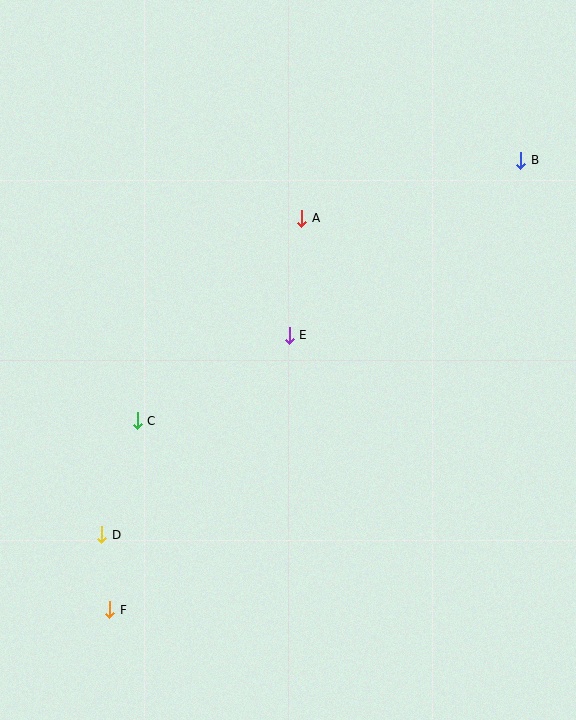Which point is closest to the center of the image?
Point E at (289, 335) is closest to the center.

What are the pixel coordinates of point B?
Point B is at (521, 160).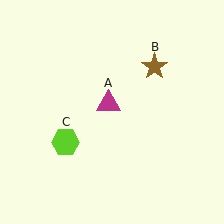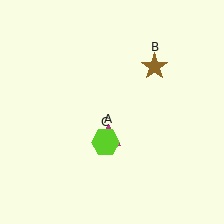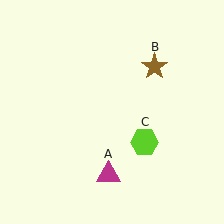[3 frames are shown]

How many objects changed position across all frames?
2 objects changed position: magenta triangle (object A), lime hexagon (object C).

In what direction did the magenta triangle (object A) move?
The magenta triangle (object A) moved down.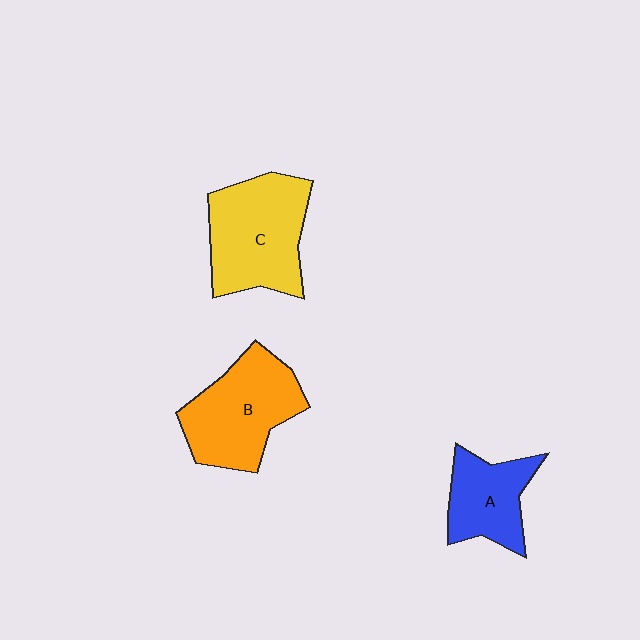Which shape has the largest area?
Shape C (yellow).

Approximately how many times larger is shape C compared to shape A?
Approximately 1.6 times.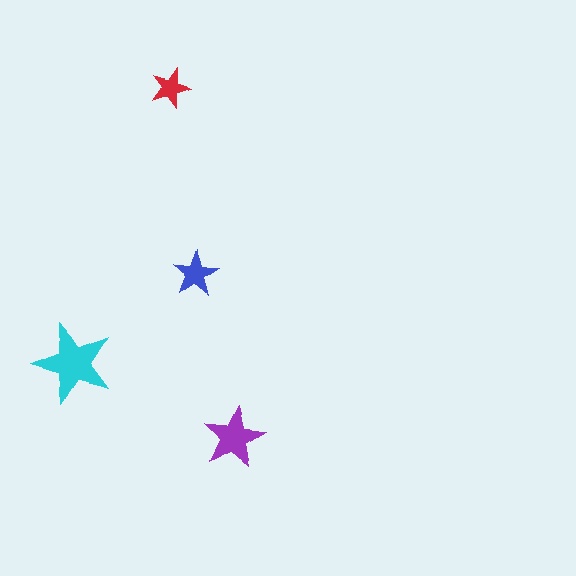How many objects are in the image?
There are 4 objects in the image.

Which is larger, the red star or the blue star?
The blue one.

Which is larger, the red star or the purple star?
The purple one.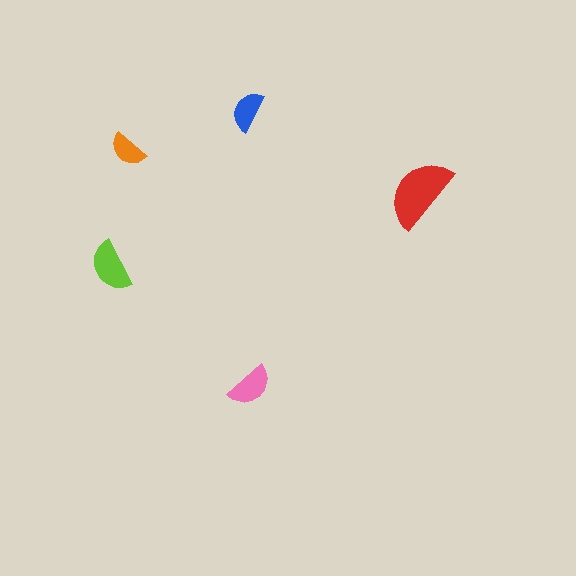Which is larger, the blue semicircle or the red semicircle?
The red one.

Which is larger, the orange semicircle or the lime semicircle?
The lime one.